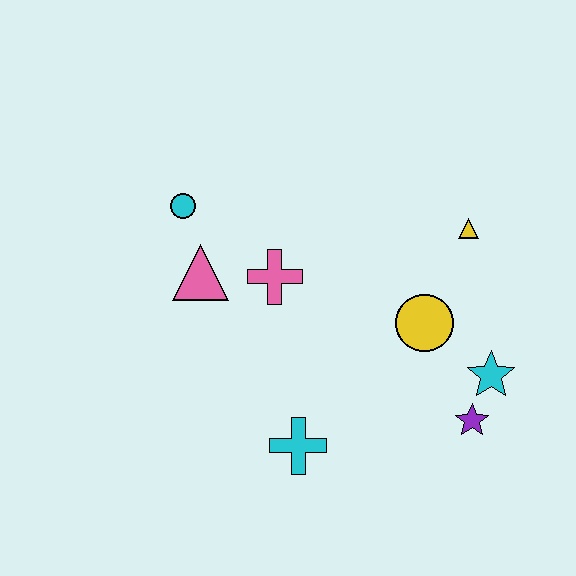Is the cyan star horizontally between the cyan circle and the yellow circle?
No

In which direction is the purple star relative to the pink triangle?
The purple star is to the right of the pink triangle.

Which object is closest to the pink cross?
The pink triangle is closest to the pink cross.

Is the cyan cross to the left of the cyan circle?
No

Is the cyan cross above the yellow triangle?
No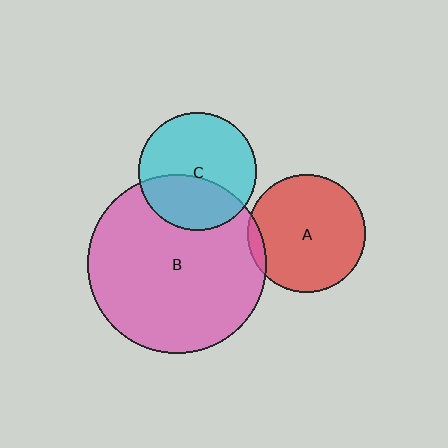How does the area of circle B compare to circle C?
Approximately 2.3 times.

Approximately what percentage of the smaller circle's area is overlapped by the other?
Approximately 40%.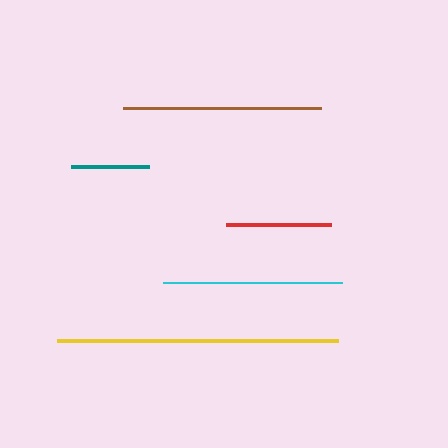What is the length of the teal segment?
The teal segment is approximately 78 pixels long.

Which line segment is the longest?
The yellow line is the longest at approximately 281 pixels.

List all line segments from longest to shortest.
From longest to shortest: yellow, brown, cyan, red, teal.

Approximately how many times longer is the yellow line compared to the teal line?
The yellow line is approximately 3.6 times the length of the teal line.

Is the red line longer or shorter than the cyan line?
The cyan line is longer than the red line.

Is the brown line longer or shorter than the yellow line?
The yellow line is longer than the brown line.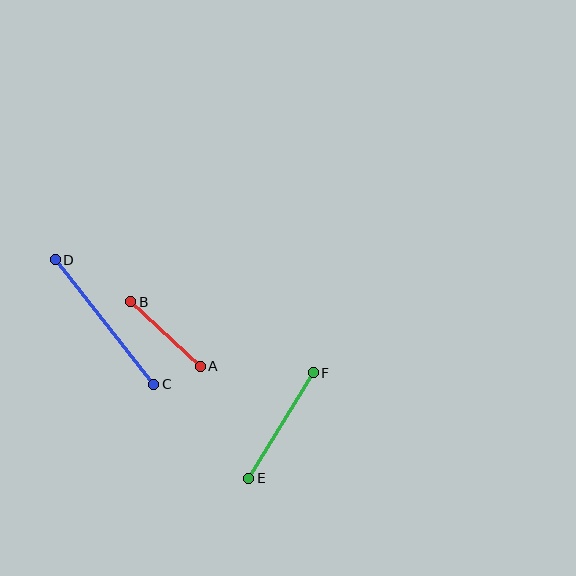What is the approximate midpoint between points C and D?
The midpoint is at approximately (105, 322) pixels.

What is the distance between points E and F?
The distance is approximately 124 pixels.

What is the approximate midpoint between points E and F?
The midpoint is at approximately (281, 426) pixels.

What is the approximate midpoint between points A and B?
The midpoint is at approximately (166, 334) pixels.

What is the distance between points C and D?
The distance is approximately 159 pixels.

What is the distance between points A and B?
The distance is approximately 94 pixels.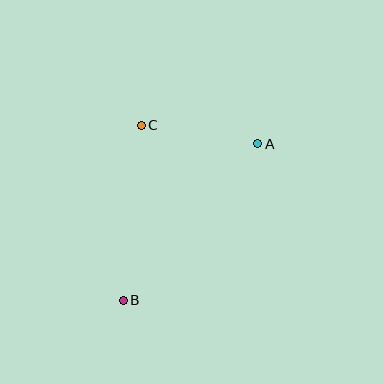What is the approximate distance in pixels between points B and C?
The distance between B and C is approximately 176 pixels.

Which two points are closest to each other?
Points A and C are closest to each other.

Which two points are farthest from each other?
Points A and B are farthest from each other.